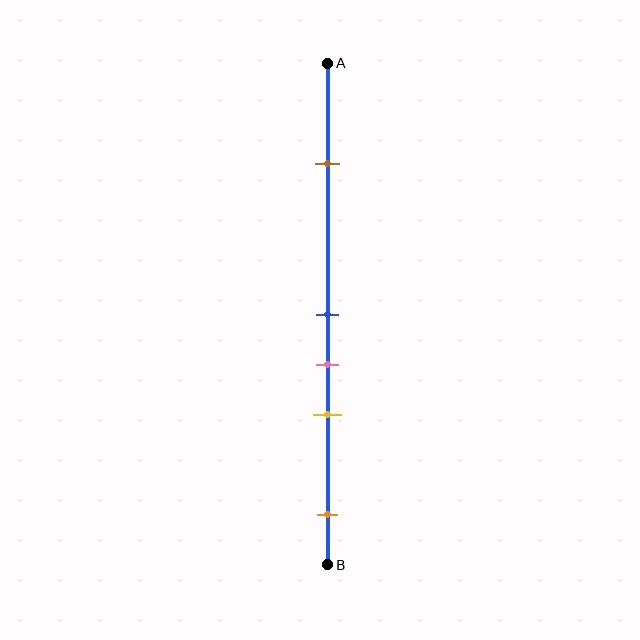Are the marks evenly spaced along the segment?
No, the marks are not evenly spaced.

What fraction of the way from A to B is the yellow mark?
The yellow mark is approximately 70% (0.7) of the way from A to B.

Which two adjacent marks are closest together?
The blue and pink marks are the closest adjacent pair.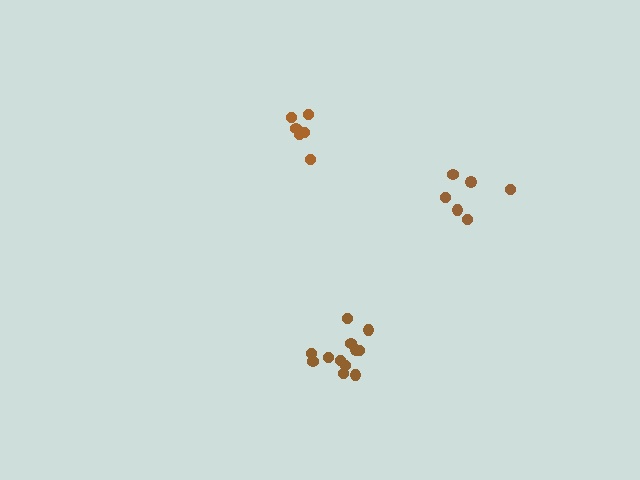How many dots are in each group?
Group 1: 6 dots, Group 2: 6 dots, Group 3: 12 dots (24 total).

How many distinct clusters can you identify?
There are 3 distinct clusters.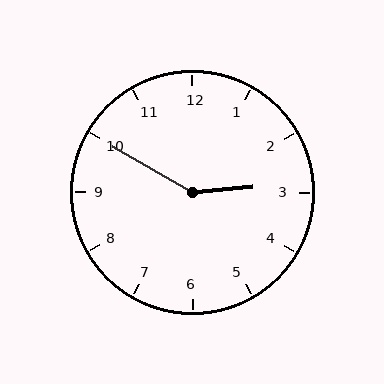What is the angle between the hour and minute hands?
Approximately 145 degrees.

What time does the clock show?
2:50.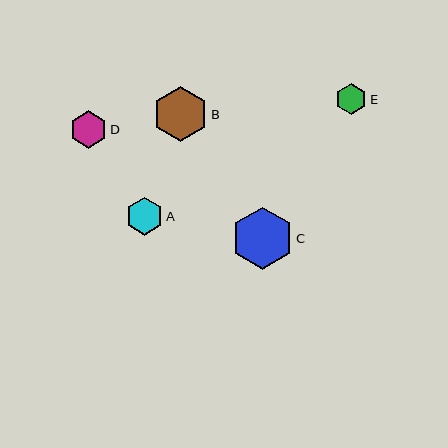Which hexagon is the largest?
Hexagon C is the largest with a size of approximately 62 pixels.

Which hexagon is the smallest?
Hexagon E is the smallest with a size of approximately 31 pixels.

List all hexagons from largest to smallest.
From largest to smallest: C, B, A, D, E.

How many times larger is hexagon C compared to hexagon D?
Hexagon C is approximately 1.7 times the size of hexagon D.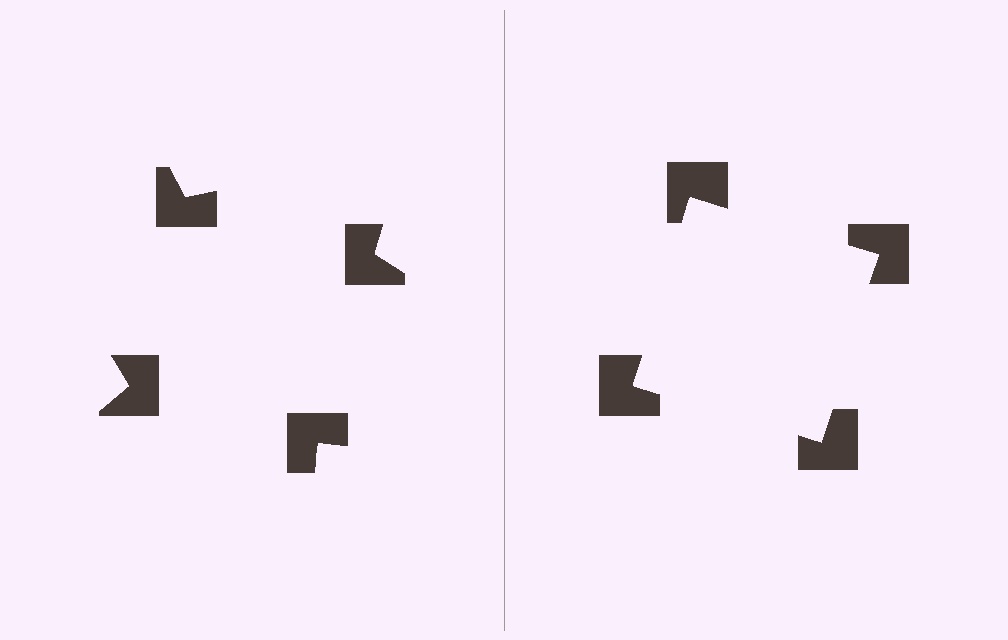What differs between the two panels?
The notched squares are positioned identically on both sides; only the wedge orientations differ. On the right they align to a square; on the left they are misaligned.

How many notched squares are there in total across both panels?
8 — 4 on each side.